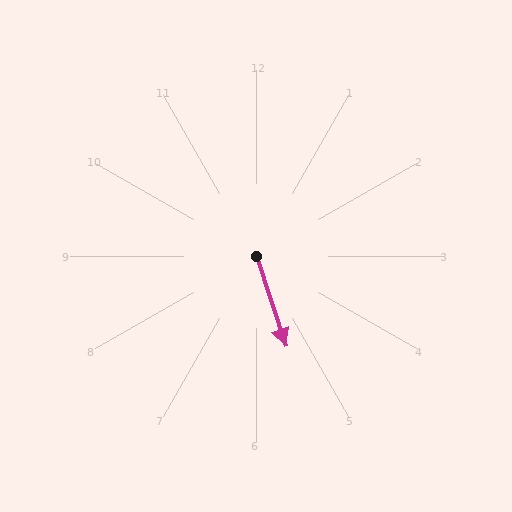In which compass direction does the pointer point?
South.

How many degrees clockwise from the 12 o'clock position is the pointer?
Approximately 162 degrees.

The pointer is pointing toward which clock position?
Roughly 5 o'clock.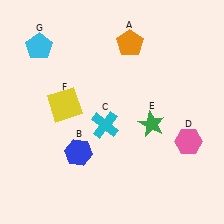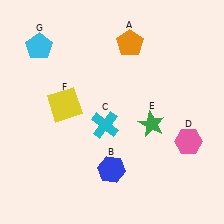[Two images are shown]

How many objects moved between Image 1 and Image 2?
1 object moved between the two images.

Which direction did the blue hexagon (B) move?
The blue hexagon (B) moved right.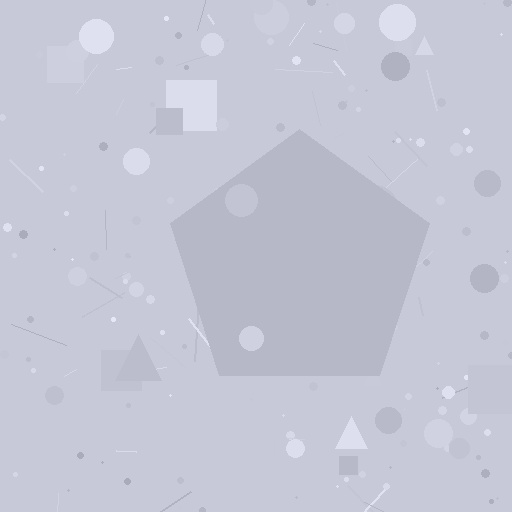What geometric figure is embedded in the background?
A pentagon is embedded in the background.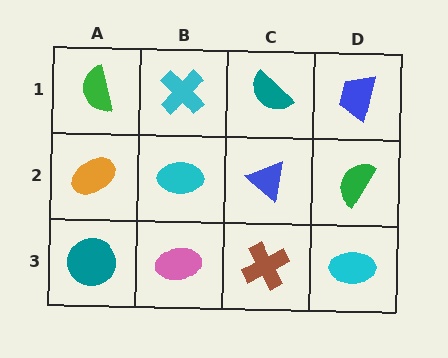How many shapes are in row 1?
4 shapes.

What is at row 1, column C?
A teal semicircle.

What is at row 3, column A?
A teal circle.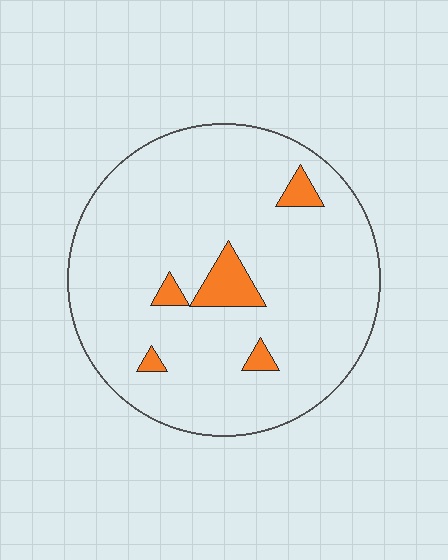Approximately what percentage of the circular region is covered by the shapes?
Approximately 5%.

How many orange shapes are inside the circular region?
5.